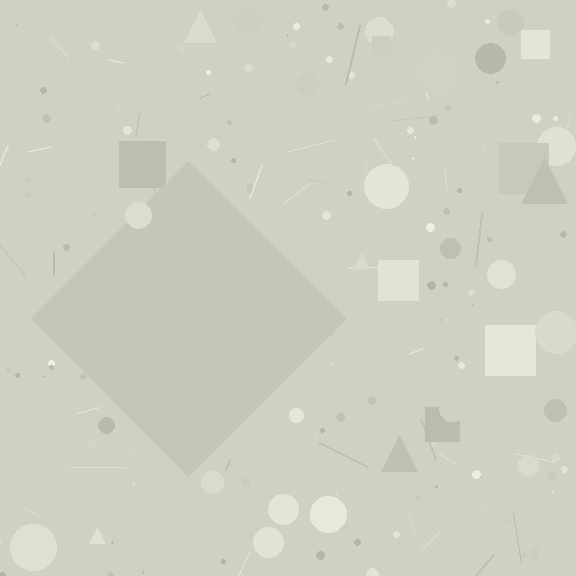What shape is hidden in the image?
A diamond is hidden in the image.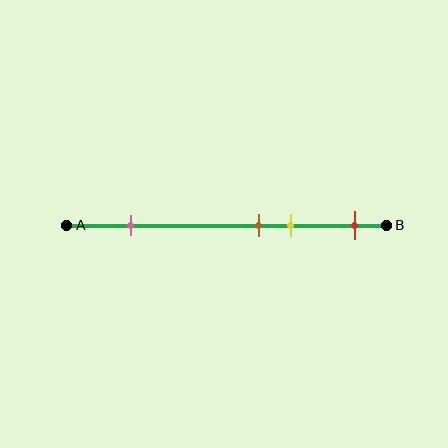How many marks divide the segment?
There are 4 marks dividing the segment.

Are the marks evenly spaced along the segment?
No, the marks are not evenly spaced.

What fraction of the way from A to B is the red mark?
The red mark is approximately 90% (0.9) of the way from A to B.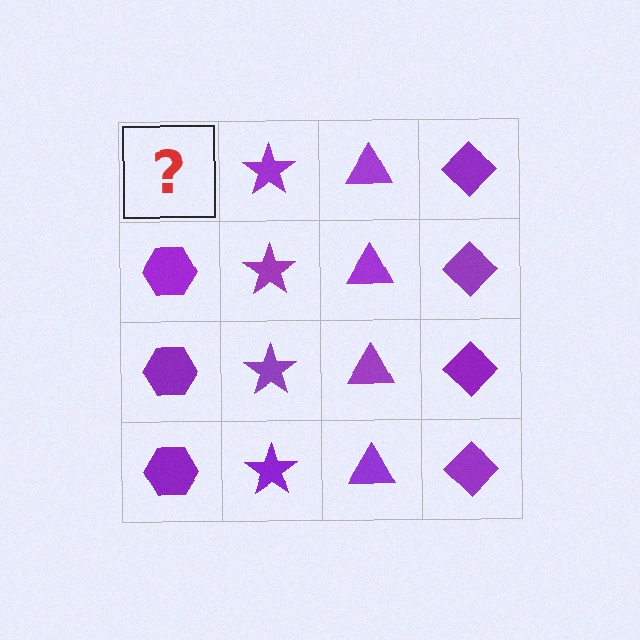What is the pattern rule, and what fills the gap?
The rule is that each column has a consistent shape. The gap should be filled with a purple hexagon.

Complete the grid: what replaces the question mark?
The question mark should be replaced with a purple hexagon.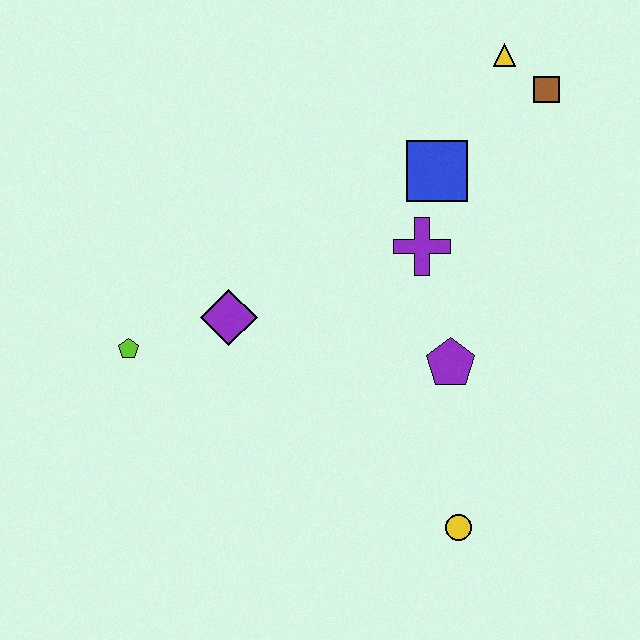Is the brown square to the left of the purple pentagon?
No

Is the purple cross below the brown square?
Yes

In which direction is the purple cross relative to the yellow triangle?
The purple cross is below the yellow triangle.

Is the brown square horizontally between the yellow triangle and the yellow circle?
No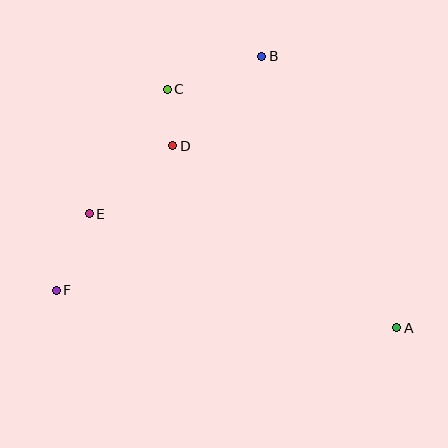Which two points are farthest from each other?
Points A and F are farthest from each other.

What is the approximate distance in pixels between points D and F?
The distance between D and F is approximately 186 pixels.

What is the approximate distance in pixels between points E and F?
The distance between E and F is approximately 84 pixels.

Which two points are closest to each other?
Points C and D are closest to each other.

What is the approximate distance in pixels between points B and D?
The distance between B and D is approximately 126 pixels.